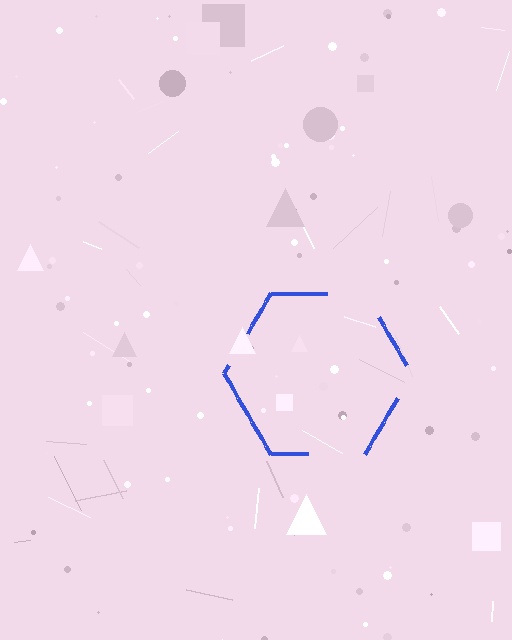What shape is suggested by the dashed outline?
The dashed outline suggests a hexagon.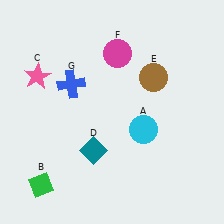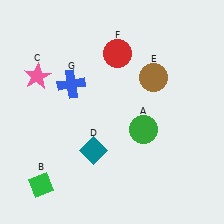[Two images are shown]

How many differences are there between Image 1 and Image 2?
There are 2 differences between the two images.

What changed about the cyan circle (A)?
In Image 1, A is cyan. In Image 2, it changed to green.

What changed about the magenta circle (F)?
In Image 1, F is magenta. In Image 2, it changed to red.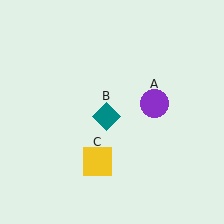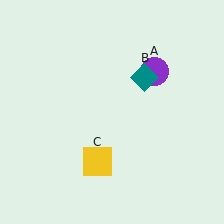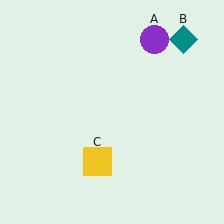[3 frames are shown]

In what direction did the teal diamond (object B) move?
The teal diamond (object B) moved up and to the right.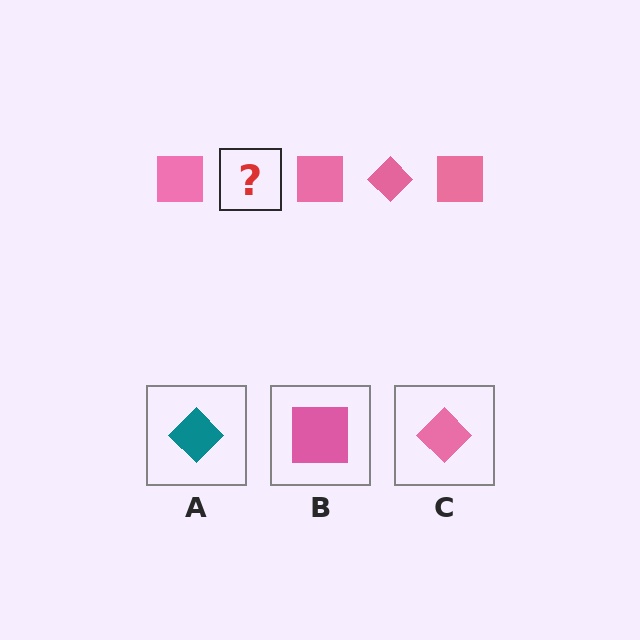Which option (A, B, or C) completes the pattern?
C.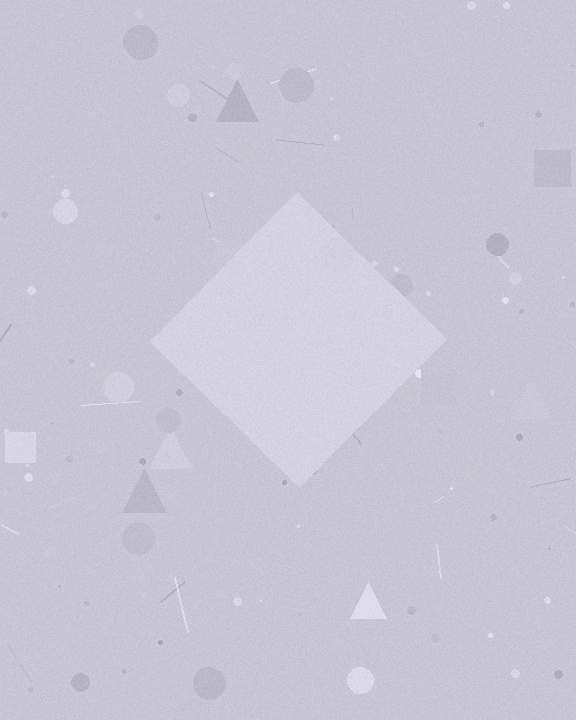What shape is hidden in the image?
A diamond is hidden in the image.